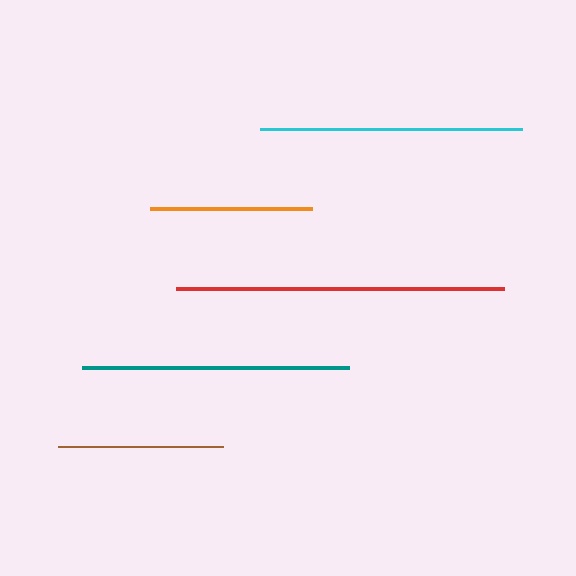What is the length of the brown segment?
The brown segment is approximately 166 pixels long.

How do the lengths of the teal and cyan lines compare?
The teal and cyan lines are approximately the same length.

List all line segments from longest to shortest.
From longest to shortest: red, teal, cyan, brown, orange.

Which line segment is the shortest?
The orange line is the shortest at approximately 162 pixels.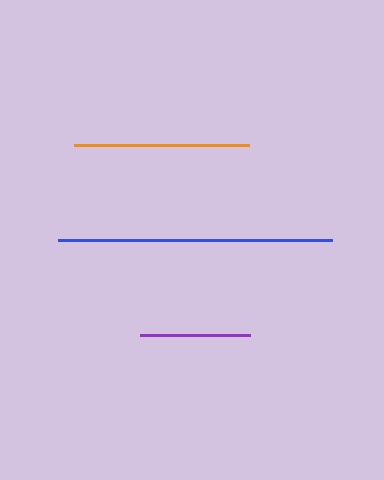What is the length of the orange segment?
The orange segment is approximately 175 pixels long.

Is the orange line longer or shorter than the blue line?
The blue line is longer than the orange line.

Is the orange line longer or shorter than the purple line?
The orange line is longer than the purple line.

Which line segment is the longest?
The blue line is the longest at approximately 275 pixels.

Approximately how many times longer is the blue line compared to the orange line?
The blue line is approximately 1.6 times the length of the orange line.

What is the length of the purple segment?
The purple segment is approximately 110 pixels long.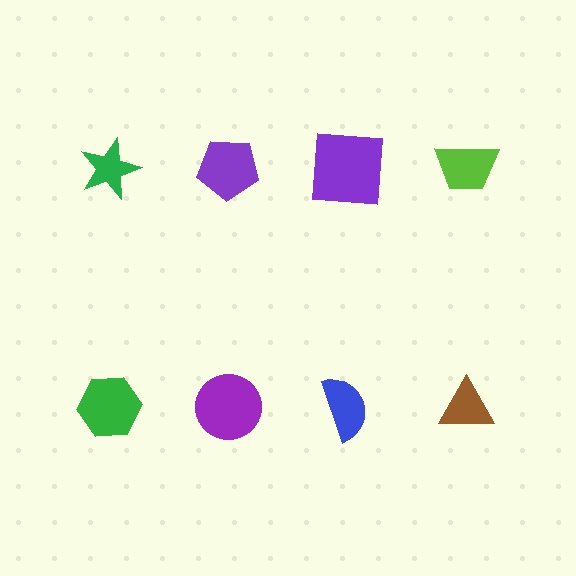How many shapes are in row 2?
4 shapes.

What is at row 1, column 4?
A lime trapezoid.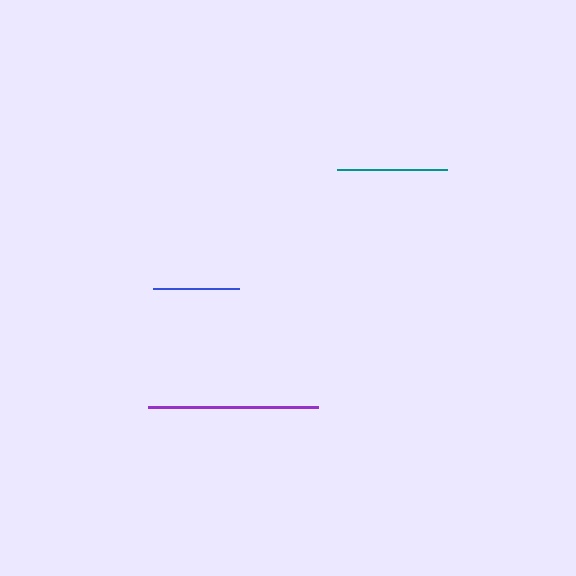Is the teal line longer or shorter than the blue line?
The teal line is longer than the blue line.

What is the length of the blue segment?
The blue segment is approximately 86 pixels long.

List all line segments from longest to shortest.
From longest to shortest: purple, teal, blue.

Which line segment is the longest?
The purple line is the longest at approximately 170 pixels.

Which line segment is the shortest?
The blue line is the shortest at approximately 86 pixels.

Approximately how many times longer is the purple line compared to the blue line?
The purple line is approximately 2.0 times the length of the blue line.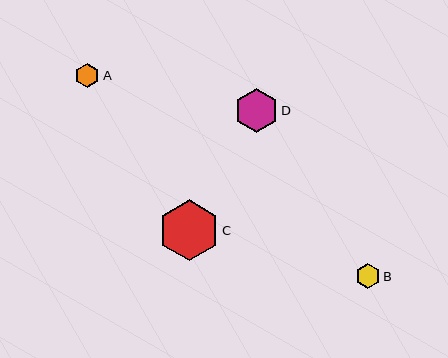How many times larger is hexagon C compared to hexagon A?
Hexagon C is approximately 2.5 times the size of hexagon A.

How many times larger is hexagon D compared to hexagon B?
Hexagon D is approximately 1.7 times the size of hexagon B.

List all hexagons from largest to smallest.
From largest to smallest: C, D, B, A.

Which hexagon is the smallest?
Hexagon A is the smallest with a size of approximately 24 pixels.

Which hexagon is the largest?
Hexagon C is the largest with a size of approximately 60 pixels.